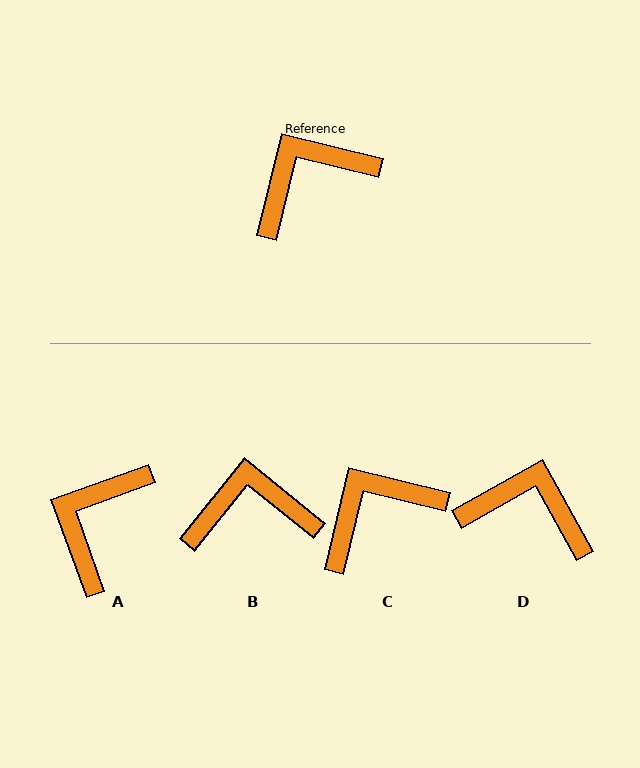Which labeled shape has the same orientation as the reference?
C.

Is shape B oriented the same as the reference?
No, it is off by about 25 degrees.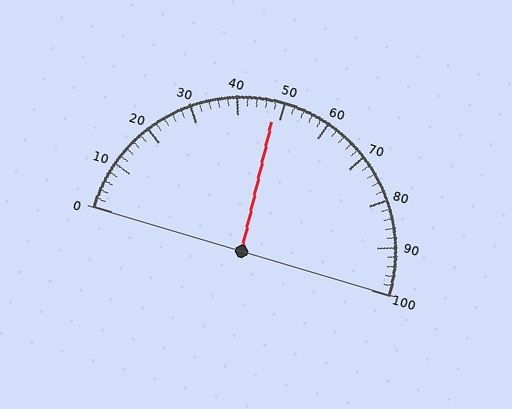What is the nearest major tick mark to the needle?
The nearest major tick mark is 50.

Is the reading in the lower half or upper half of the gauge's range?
The reading is in the lower half of the range (0 to 100).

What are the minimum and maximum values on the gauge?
The gauge ranges from 0 to 100.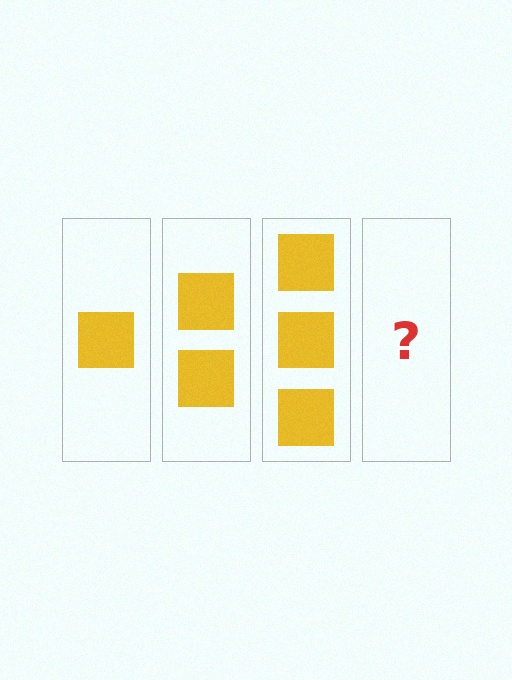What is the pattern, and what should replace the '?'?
The pattern is that each step adds one more square. The '?' should be 4 squares.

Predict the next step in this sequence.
The next step is 4 squares.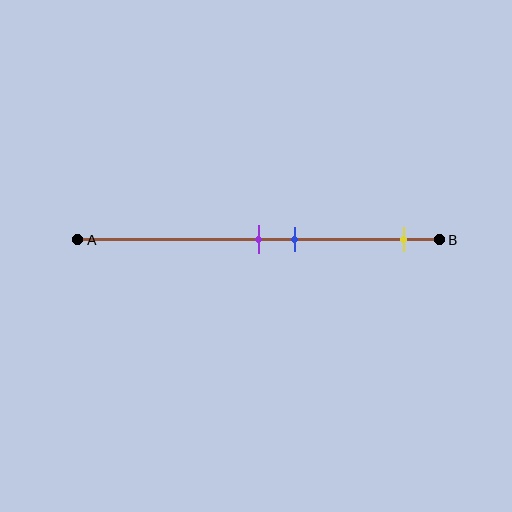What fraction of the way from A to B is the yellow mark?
The yellow mark is approximately 90% (0.9) of the way from A to B.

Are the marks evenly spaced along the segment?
No, the marks are not evenly spaced.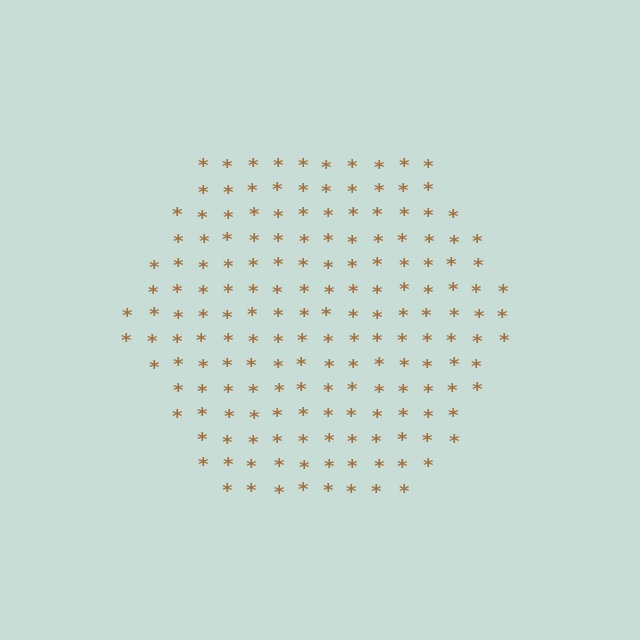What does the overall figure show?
The overall figure shows a hexagon.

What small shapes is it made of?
It is made of small asterisks.